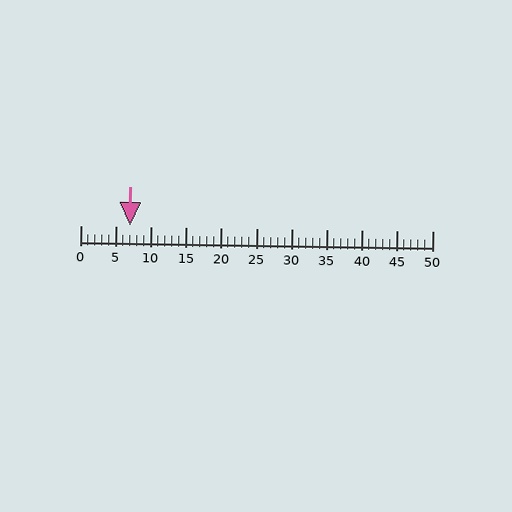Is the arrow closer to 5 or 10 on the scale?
The arrow is closer to 5.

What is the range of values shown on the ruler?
The ruler shows values from 0 to 50.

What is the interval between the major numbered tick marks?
The major tick marks are spaced 5 units apart.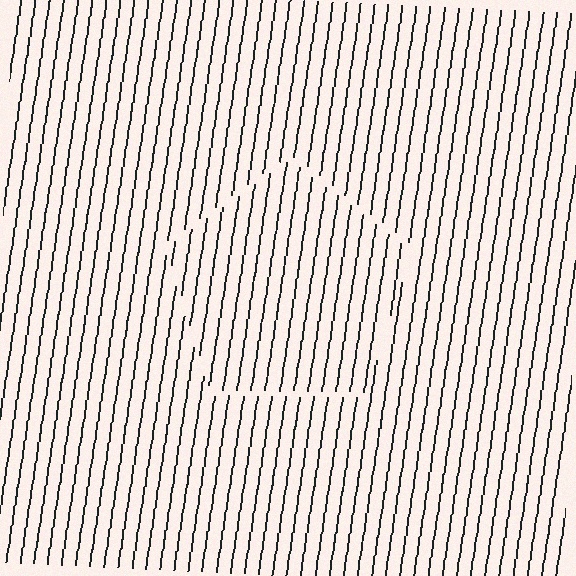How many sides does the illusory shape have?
5 sides — the line-ends trace a pentagon.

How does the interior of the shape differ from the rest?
The interior of the shape contains the same grating, shifted by half a period — the contour is defined by the phase discontinuity where line-ends from the inner and outer gratings abut.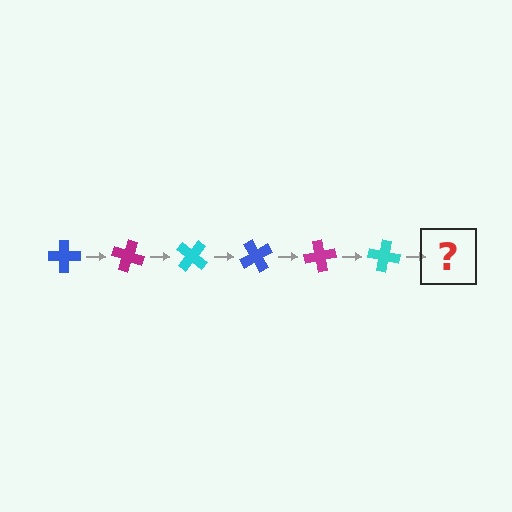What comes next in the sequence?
The next element should be a blue cross, rotated 120 degrees from the start.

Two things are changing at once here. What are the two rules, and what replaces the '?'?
The two rules are that it rotates 20 degrees each step and the color cycles through blue, magenta, and cyan. The '?' should be a blue cross, rotated 120 degrees from the start.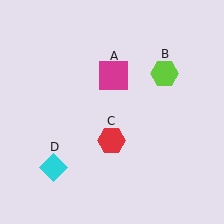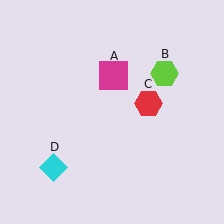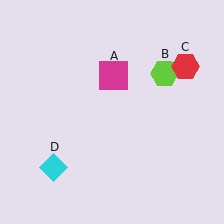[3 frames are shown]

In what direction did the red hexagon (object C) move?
The red hexagon (object C) moved up and to the right.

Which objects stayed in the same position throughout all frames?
Magenta square (object A) and lime hexagon (object B) and cyan diamond (object D) remained stationary.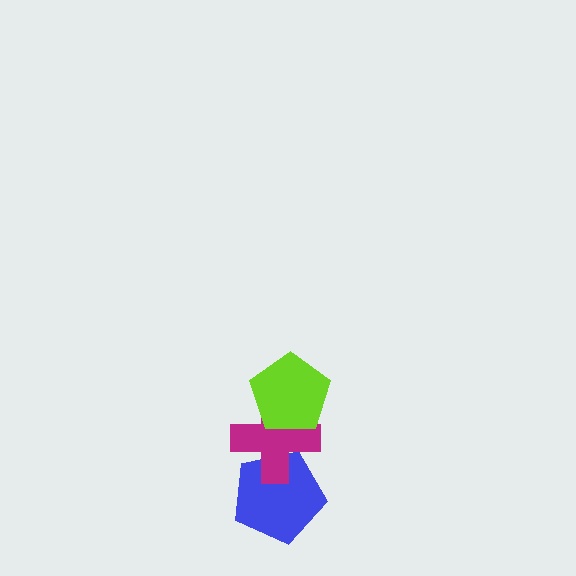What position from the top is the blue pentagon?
The blue pentagon is 3rd from the top.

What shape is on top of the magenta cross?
The lime pentagon is on top of the magenta cross.